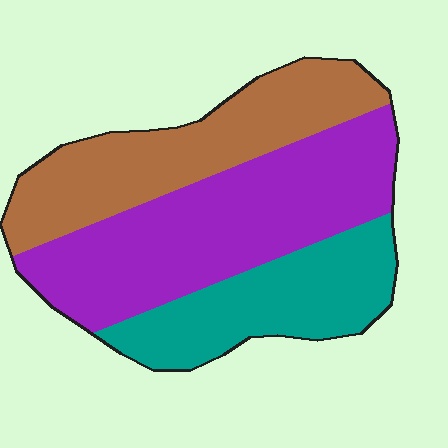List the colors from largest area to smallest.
From largest to smallest: purple, brown, teal.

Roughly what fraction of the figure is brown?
Brown takes up about one third (1/3) of the figure.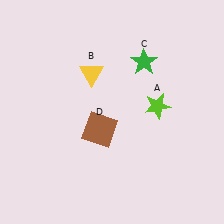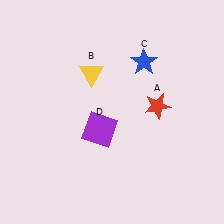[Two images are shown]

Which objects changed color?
A changed from lime to red. C changed from green to blue. D changed from brown to purple.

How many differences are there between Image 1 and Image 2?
There are 3 differences between the two images.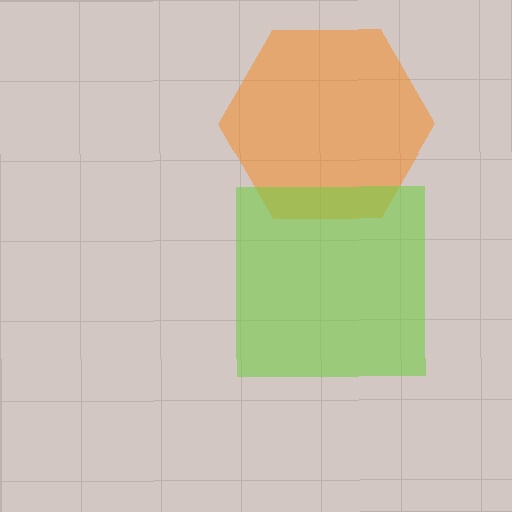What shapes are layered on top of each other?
The layered shapes are: an orange hexagon, a lime square.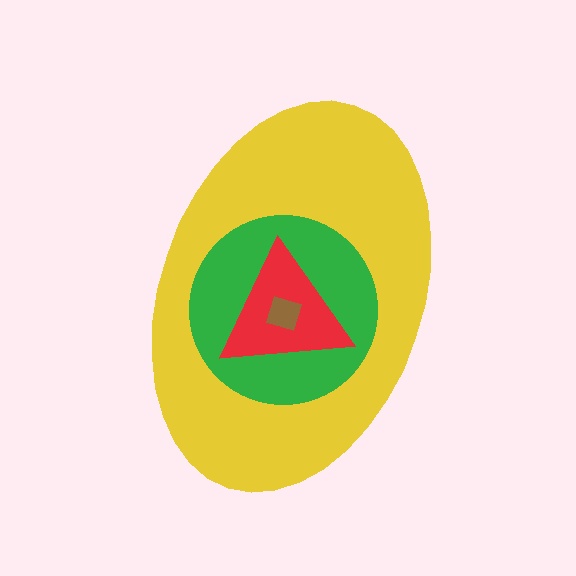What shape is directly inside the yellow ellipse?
The green circle.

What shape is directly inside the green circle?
The red triangle.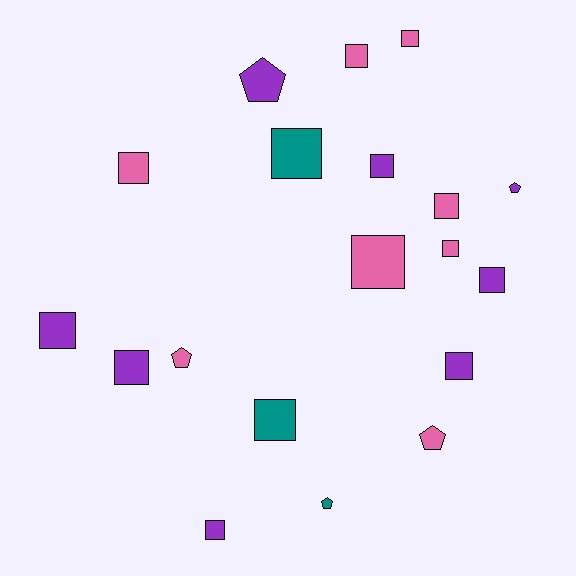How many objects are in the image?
There are 19 objects.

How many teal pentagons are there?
There is 1 teal pentagon.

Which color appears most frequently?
Pink, with 8 objects.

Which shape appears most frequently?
Square, with 14 objects.